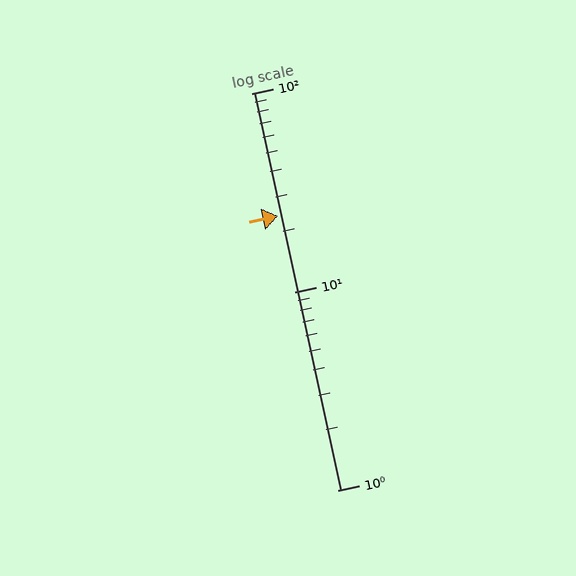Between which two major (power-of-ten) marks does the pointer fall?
The pointer is between 10 and 100.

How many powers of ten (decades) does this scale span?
The scale spans 2 decades, from 1 to 100.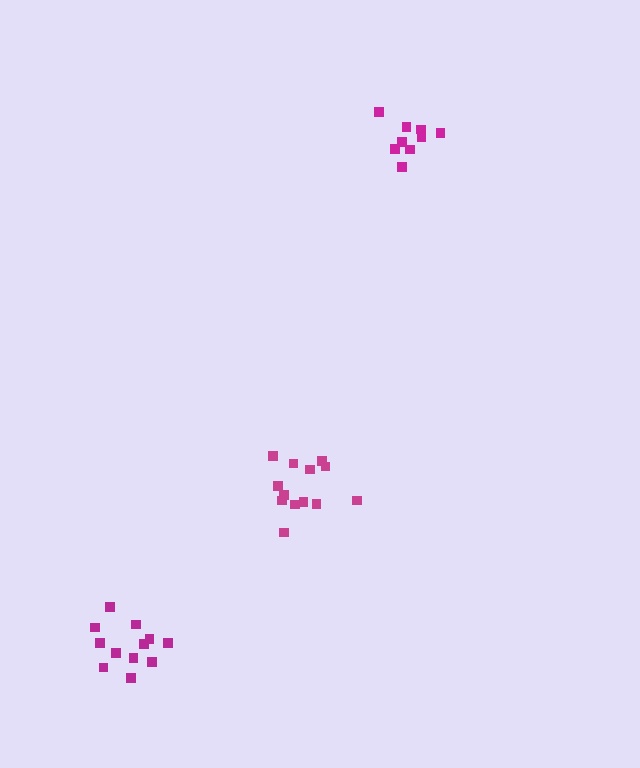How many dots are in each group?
Group 1: 12 dots, Group 2: 9 dots, Group 3: 13 dots (34 total).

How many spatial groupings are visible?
There are 3 spatial groupings.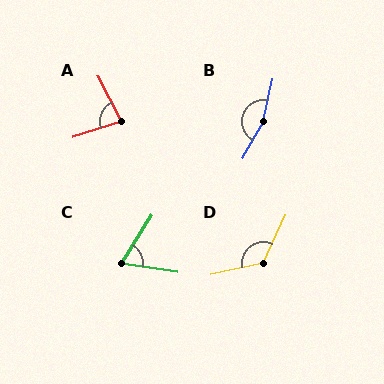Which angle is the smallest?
C, at approximately 66 degrees.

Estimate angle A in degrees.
Approximately 80 degrees.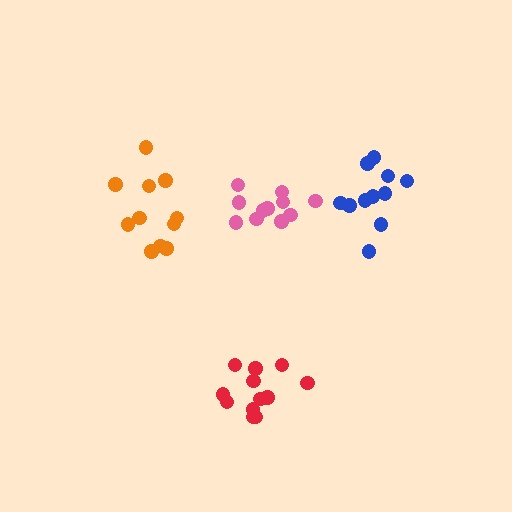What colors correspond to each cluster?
The clusters are colored: pink, orange, blue, red.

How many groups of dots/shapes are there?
There are 4 groups.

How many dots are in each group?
Group 1: 11 dots, Group 2: 11 dots, Group 3: 11 dots, Group 4: 12 dots (45 total).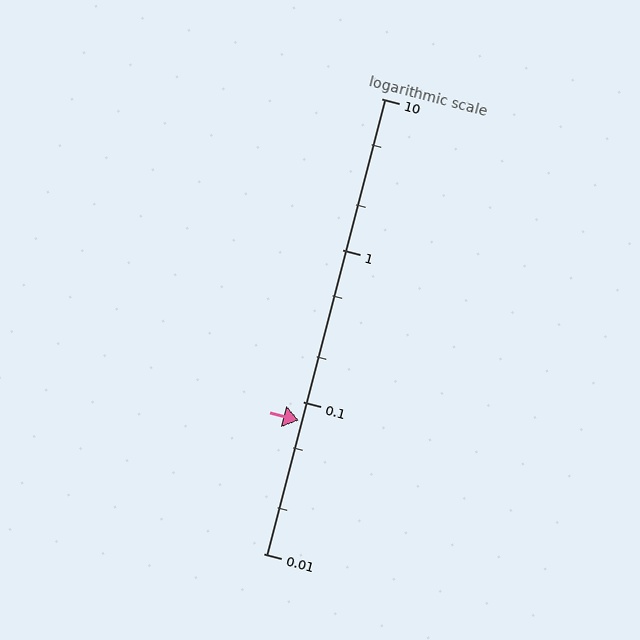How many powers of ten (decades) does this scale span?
The scale spans 3 decades, from 0.01 to 10.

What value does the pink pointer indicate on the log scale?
The pointer indicates approximately 0.076.